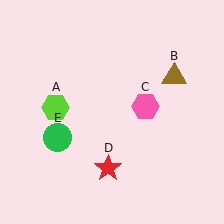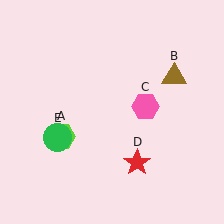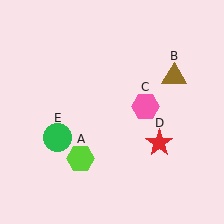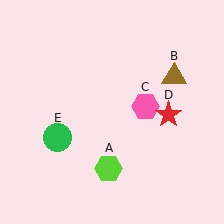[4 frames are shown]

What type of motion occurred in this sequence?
The lime hexagon (object A), red star (object D) rotated counterclockwise around the center of the scene.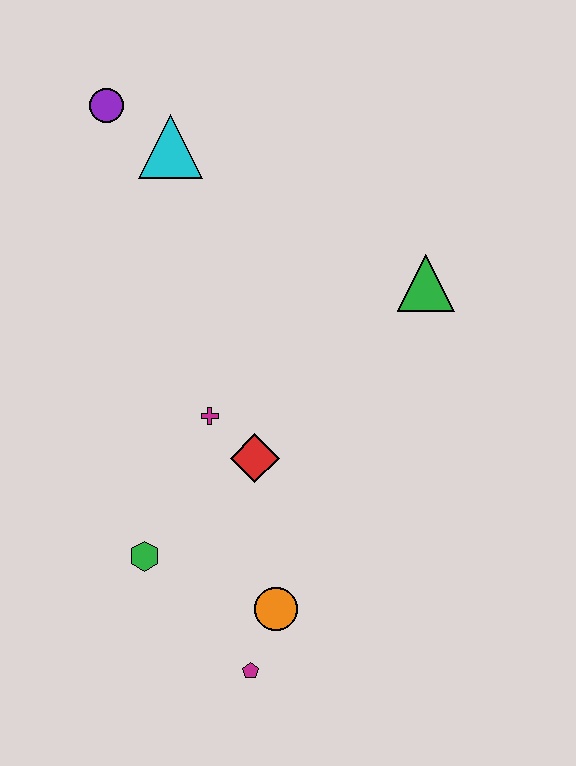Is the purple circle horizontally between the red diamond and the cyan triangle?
No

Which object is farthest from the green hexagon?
The purple circle is farthest from the green hexagon.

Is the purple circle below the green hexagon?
No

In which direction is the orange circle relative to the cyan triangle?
The orange circle is below the cyan triangle.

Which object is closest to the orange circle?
The magenta pentagon is closest to the orange circle.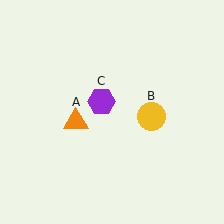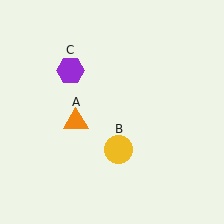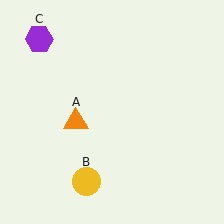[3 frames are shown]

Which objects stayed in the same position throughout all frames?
Orange triangle (object A) remained stationary.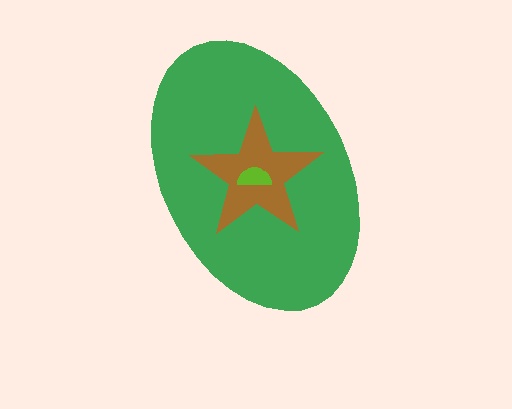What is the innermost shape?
The lime semicircle.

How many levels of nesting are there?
3.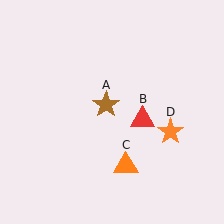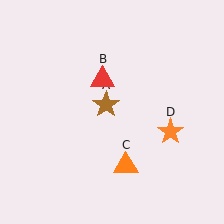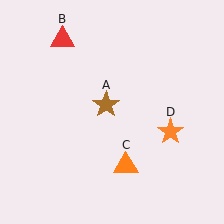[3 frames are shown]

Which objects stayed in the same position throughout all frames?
Brown star (object A) and orange triangle (object C) and orange star (object D) remained stationary.